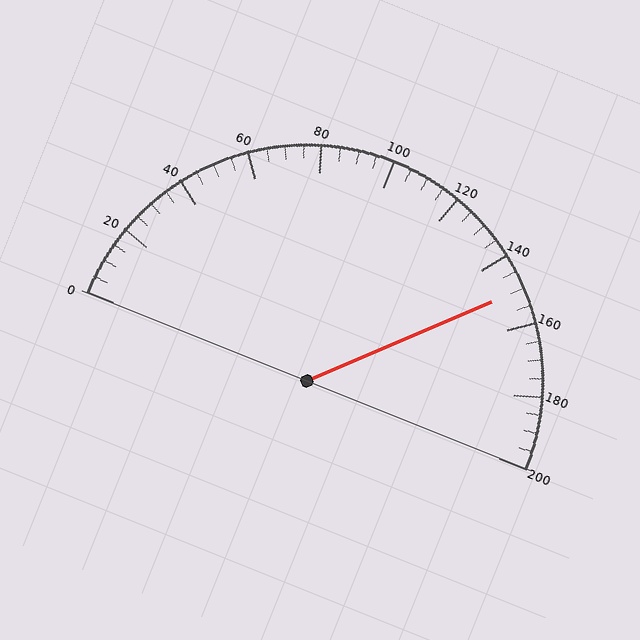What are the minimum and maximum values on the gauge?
The gauge ranges from 0 to 200.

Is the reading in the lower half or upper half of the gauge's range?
The reading is in the upper half of the range (0 to 200).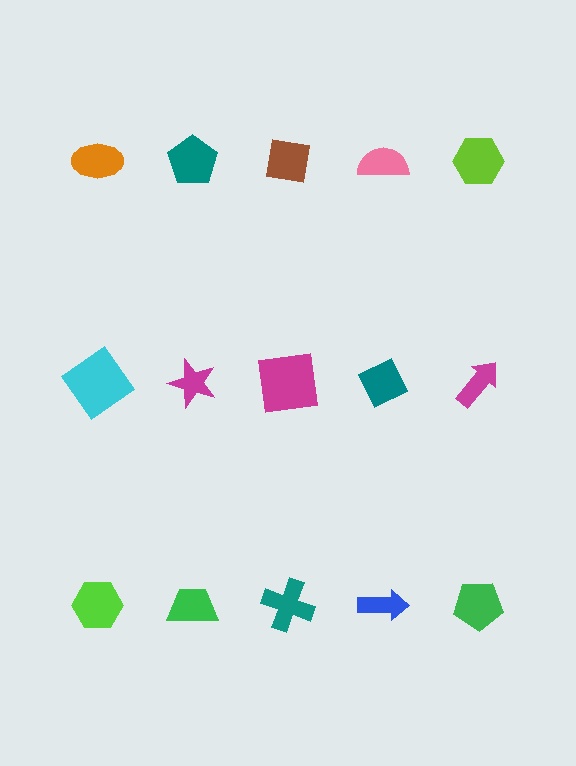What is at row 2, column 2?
A magenta star.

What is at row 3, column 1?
A lime hexagon.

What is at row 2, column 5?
A magenta arrow.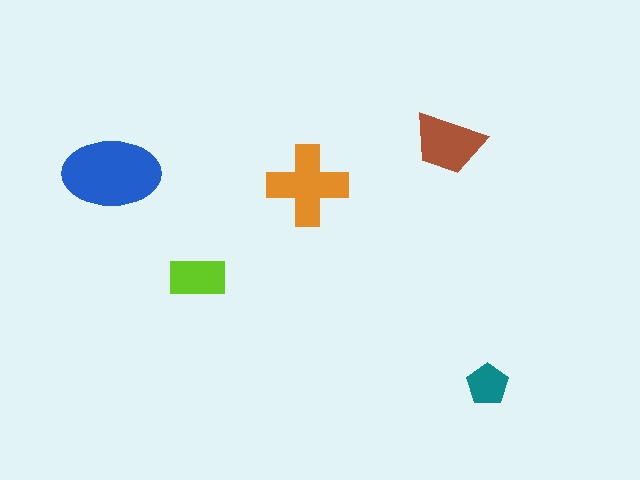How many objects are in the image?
There are 5 objects in the image.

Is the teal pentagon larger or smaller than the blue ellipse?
Smaller.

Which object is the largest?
The blue ellipse.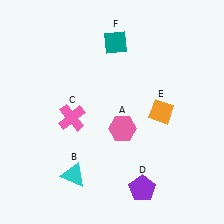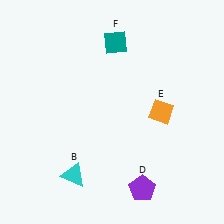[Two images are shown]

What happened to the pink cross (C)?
The pink cross (C) was removed in Image 2. It was in the bottom-left area of Image 1.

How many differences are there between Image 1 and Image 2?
There are 2 differences between the two images.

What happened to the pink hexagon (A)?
The pink hexagon (A) was removed in Image 2. It was in the bottom-right area of Image 1.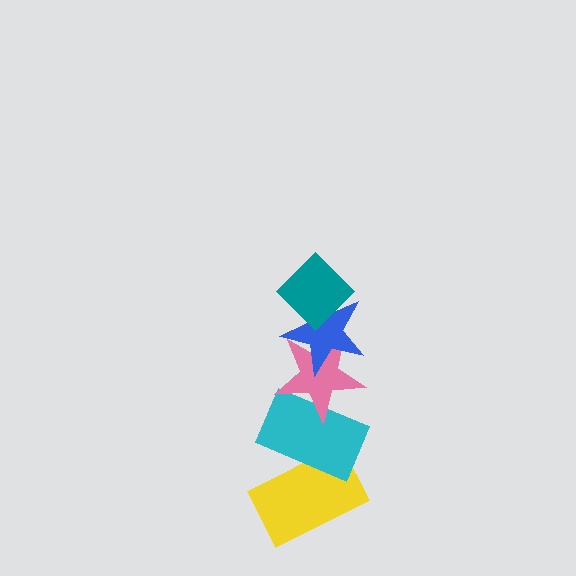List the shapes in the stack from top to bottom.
From top to bottom: the teal diamond, the blue star, the pink star, the cyan rectangle, the yellow rectangle.